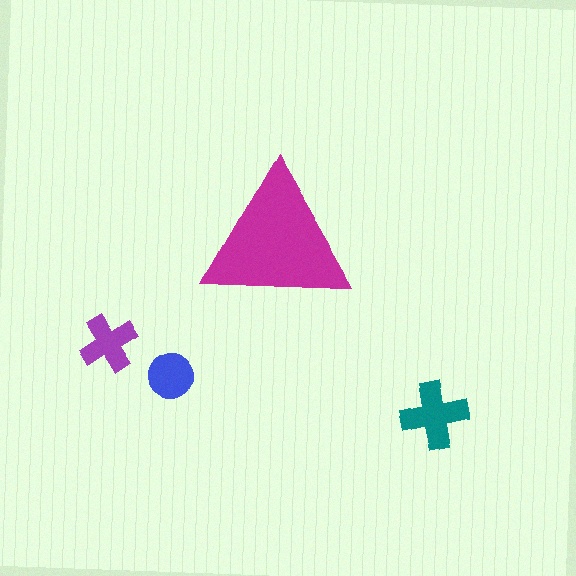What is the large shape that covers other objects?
A magenta triangle.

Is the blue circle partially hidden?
No, the blue circle is fully visible.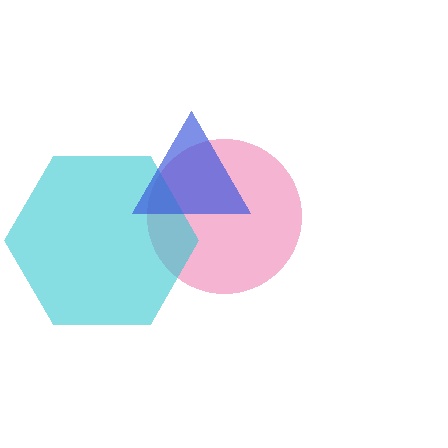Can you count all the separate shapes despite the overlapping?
Yes, there are 3 separate shapes.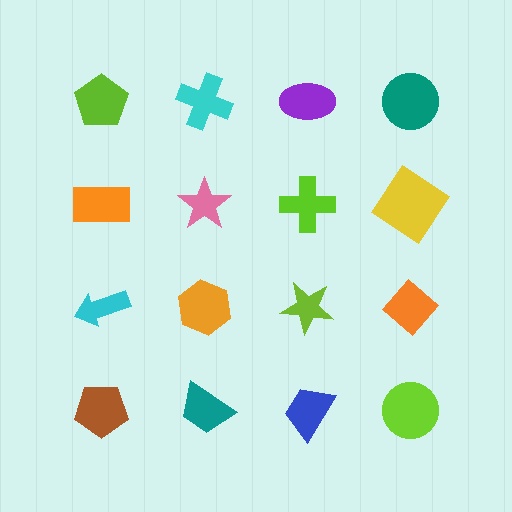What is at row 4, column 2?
A teal trapezoid.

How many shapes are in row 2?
4 shapes.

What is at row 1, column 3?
A purple ellipse.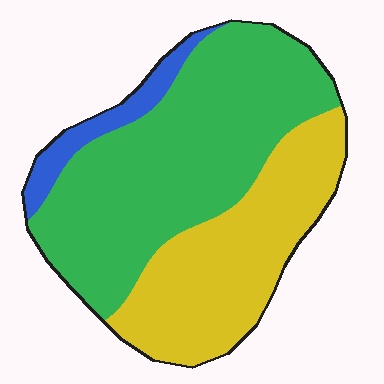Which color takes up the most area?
Green, at roughly 55%.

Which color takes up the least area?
Blue, at roughly 10%.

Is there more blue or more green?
Green.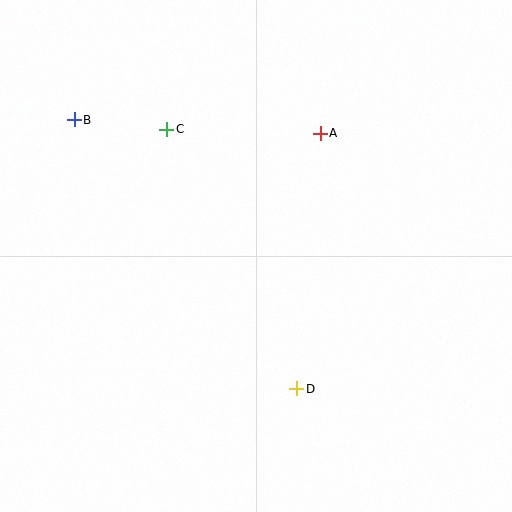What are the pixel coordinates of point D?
Point D is at (297, 389).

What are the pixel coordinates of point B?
Point B is at (74, 120).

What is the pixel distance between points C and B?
The distance between C and B is 93 pixels.